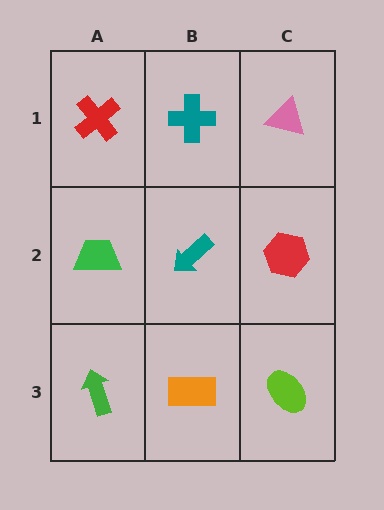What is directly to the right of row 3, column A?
An orange rectangle.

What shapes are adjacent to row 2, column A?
A red cross (row 1, column A), a green arrow (row 3, column A), a teal arrow (row 2, column B).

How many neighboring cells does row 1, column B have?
3.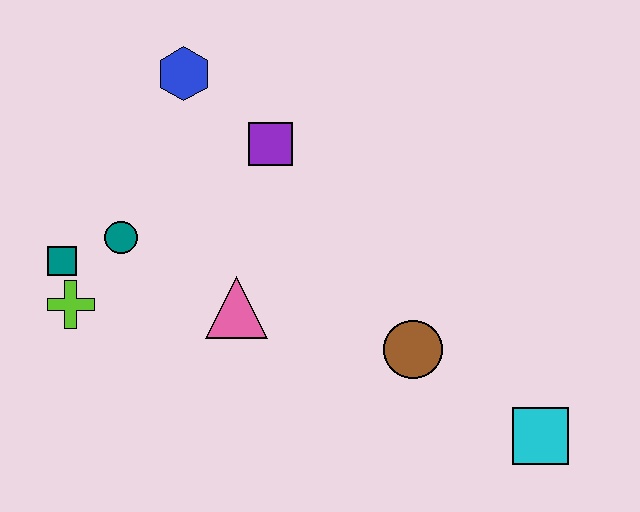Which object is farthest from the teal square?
The cyan square is farthest from the teal square.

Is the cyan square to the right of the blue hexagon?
Yes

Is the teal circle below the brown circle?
No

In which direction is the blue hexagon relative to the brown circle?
The blue hexagon is above the brown circle.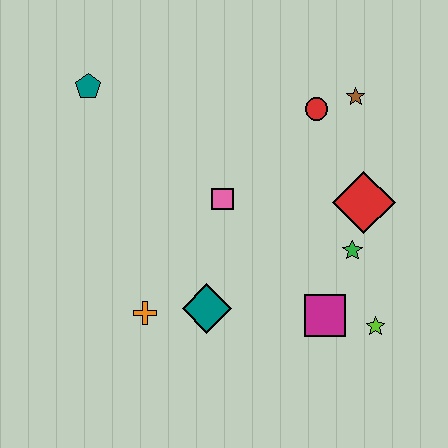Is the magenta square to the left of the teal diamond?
No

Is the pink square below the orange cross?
No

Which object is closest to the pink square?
The teal diamond is closest to the pink square.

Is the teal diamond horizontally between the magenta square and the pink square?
No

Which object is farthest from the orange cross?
The brown star is farthest from the orange cross.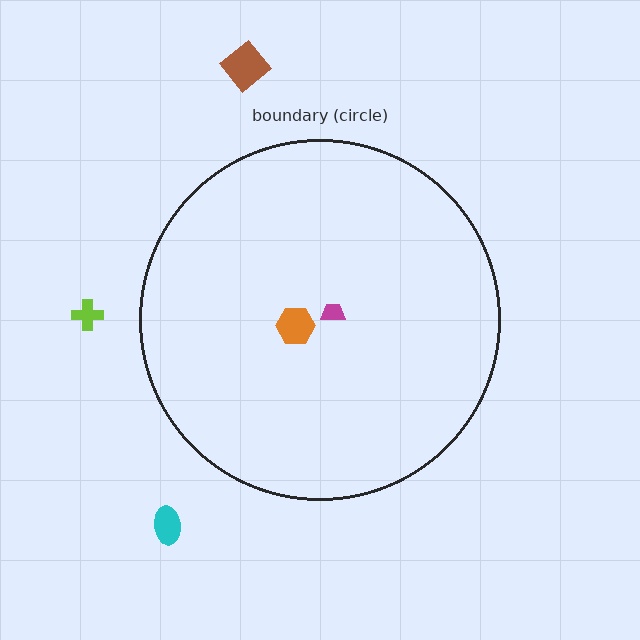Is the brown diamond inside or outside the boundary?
Outside.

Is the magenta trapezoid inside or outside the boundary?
Inside.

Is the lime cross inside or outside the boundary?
Outside.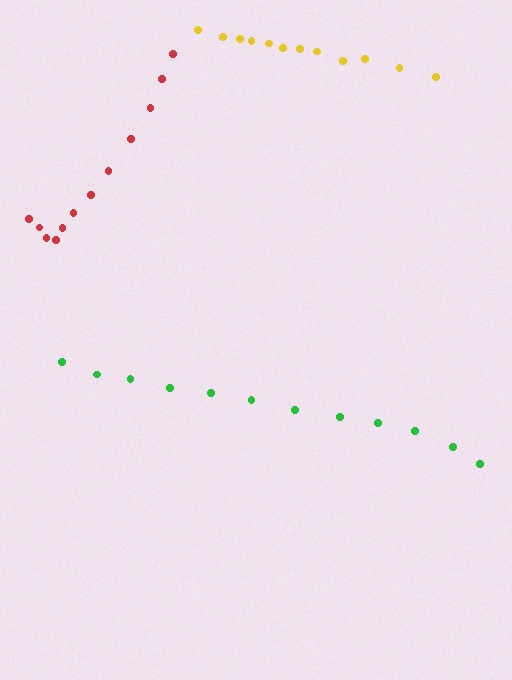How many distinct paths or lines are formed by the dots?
There are 3 distinct paths.